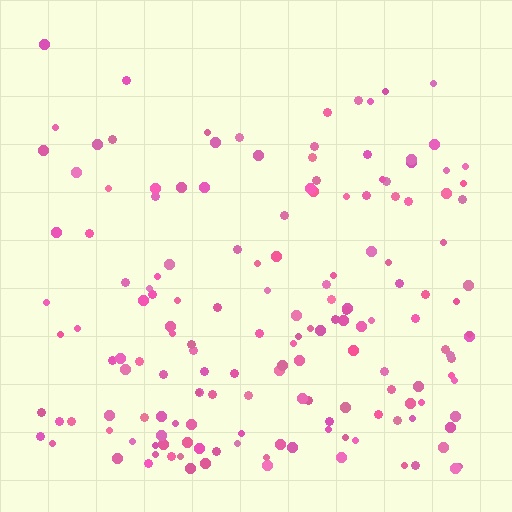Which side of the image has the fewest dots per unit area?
The top.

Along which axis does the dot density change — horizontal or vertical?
Vertical.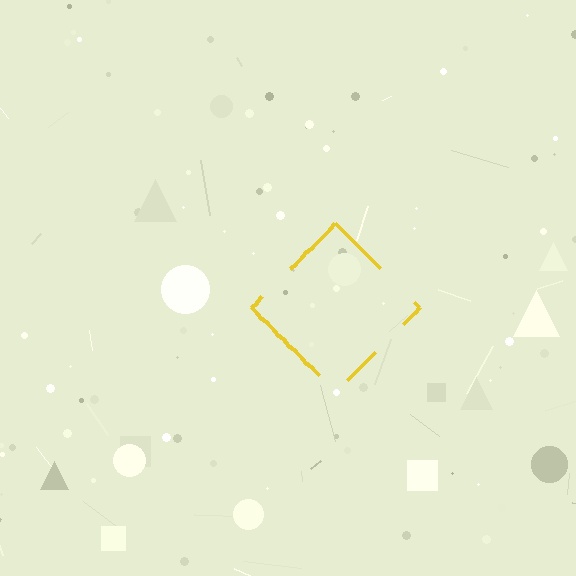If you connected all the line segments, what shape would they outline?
They would outline a diamond.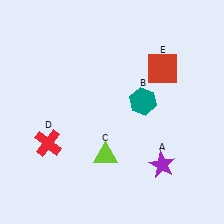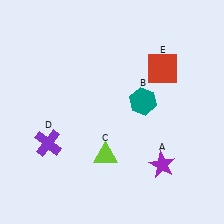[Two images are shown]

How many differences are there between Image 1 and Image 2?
There is 1 difference between the two images.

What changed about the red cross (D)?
In Image 1, D is red. In Image 2, it changed to purple.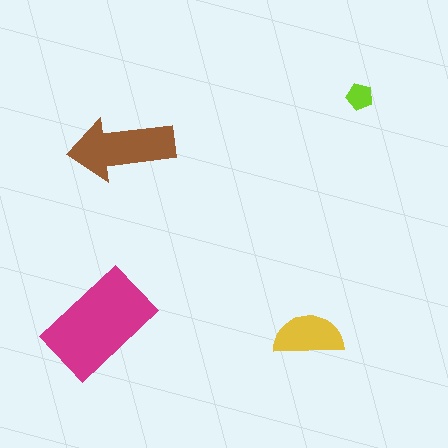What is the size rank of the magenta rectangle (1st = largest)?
1st.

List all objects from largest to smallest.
The magenta rectangle, the brown arrow, the yellow semicircle, the lime pentagon.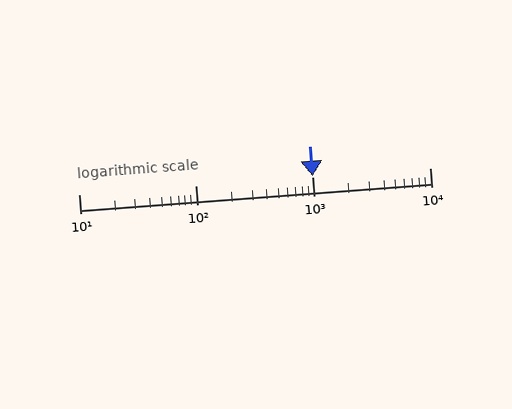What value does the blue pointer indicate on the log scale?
The pointer indicates approximately 1000.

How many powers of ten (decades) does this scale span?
The scale spans 3 decades, from 10 to 10000.